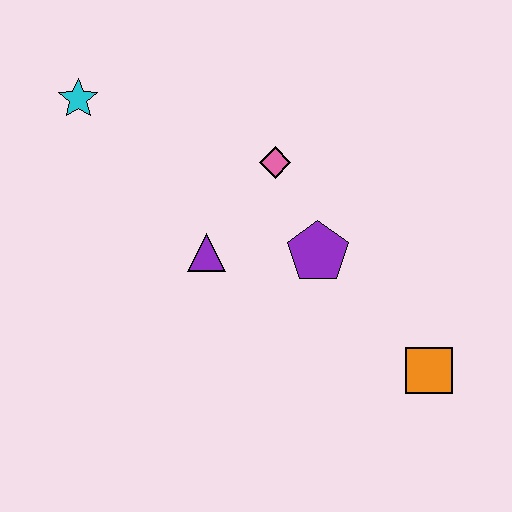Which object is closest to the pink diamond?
The purple pentagon is closest to the pink diamond.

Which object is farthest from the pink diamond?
The orange square is farthest from the pink diamond.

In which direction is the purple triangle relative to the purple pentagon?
The purple triangle is to the left of the purple pentagon.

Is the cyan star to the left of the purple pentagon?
Yes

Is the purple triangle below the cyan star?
Yes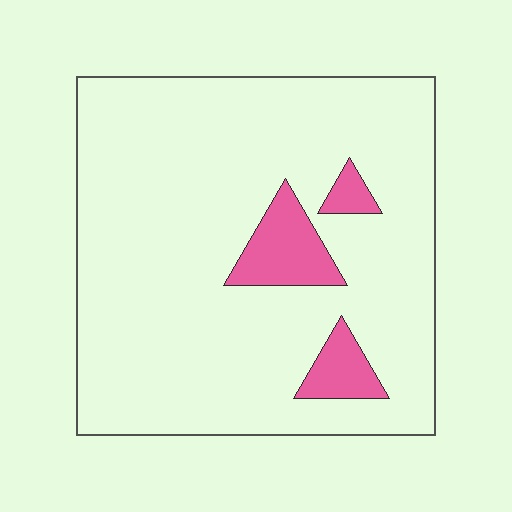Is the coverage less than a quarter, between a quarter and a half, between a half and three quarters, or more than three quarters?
Less than a quarter.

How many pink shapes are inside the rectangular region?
3.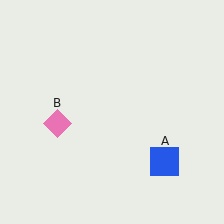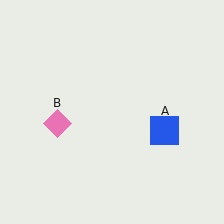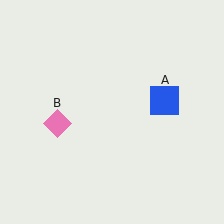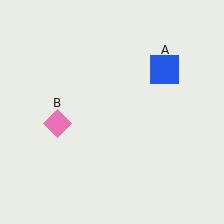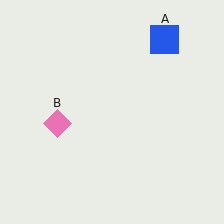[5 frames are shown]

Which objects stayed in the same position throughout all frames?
Pink diamond (object B) remained stationary.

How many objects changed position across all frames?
1 object changed position: blue square (object A).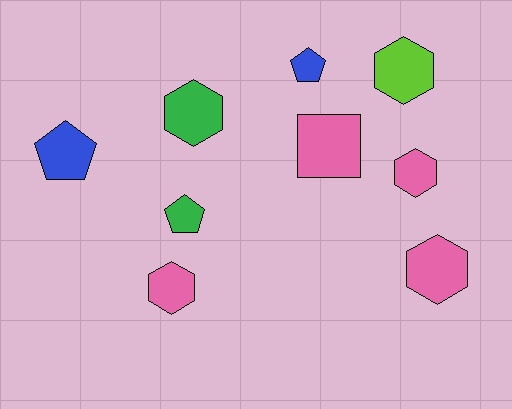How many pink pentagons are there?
There are no pink pentagons.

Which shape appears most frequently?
Hexagon, with 5 objects.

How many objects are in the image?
There are 9 objects.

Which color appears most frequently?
Pink, with 4 objects.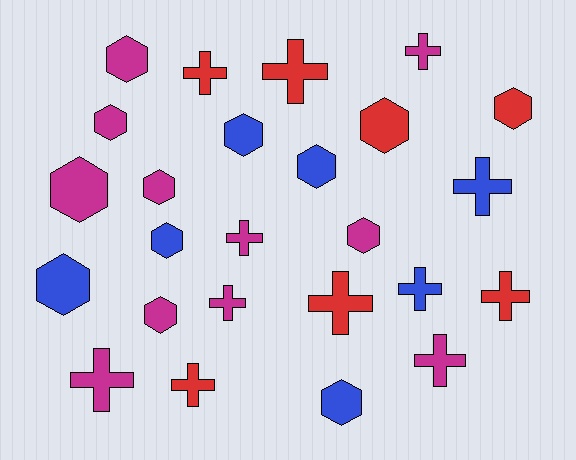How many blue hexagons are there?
There are 5 blue hexagons.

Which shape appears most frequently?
Hexagon, with 13 objects.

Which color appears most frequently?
Magenta, with 11 objects.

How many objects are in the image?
There are 25 objects.